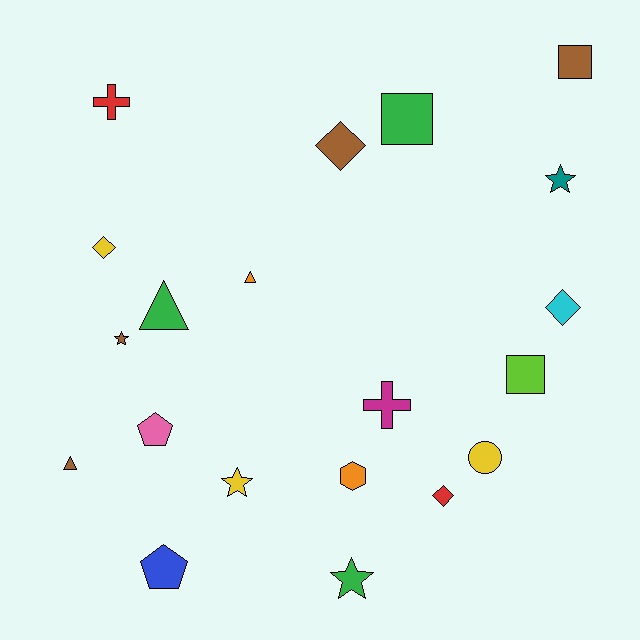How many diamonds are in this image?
There are 4 diamonds.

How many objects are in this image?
There are 20 objects.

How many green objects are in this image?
There are 3 green objects.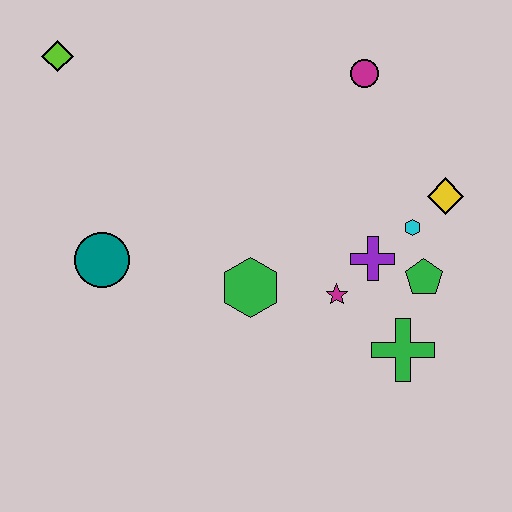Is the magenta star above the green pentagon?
No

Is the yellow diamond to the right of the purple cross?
Yes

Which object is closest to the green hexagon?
The magenta star is closest to the green hexagon.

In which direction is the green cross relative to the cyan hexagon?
The green cross is below the cyan hexagon.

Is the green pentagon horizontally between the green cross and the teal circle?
No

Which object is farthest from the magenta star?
The lime diamond is farthest from the magenta star.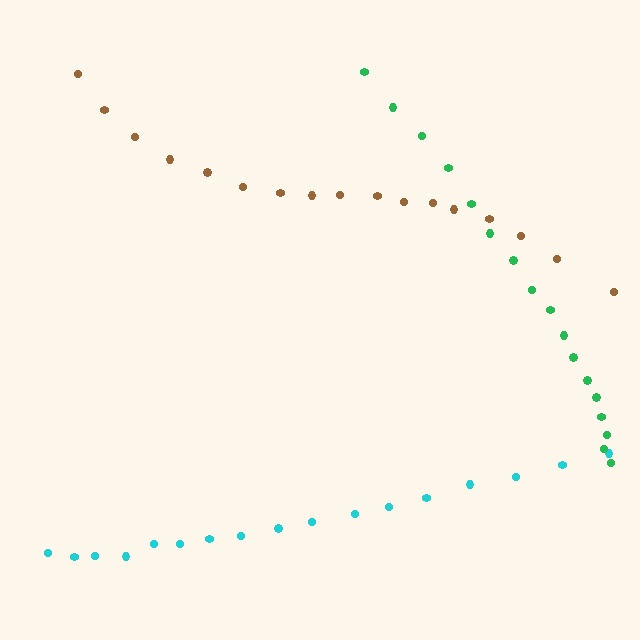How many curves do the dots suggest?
There are 3 distinct paths.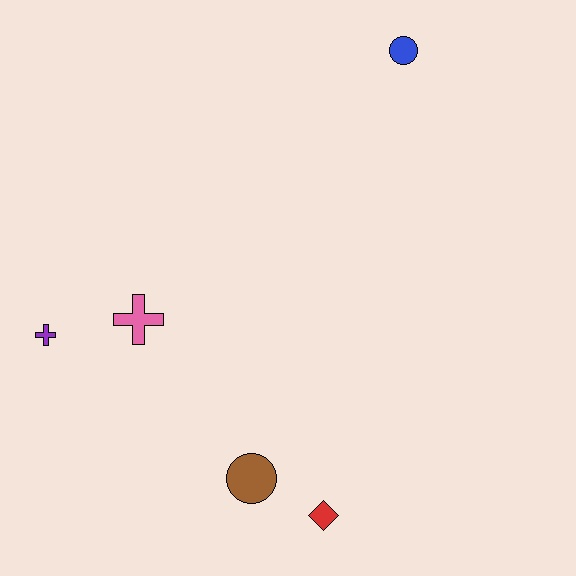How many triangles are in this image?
There are no triangles.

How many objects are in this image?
There are 5 objects.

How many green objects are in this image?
There are no green objects.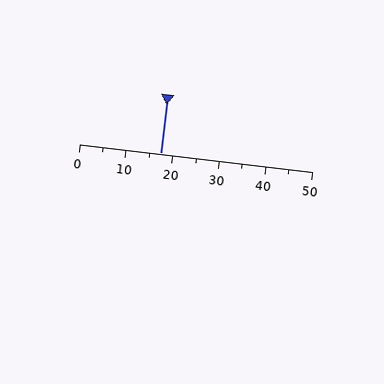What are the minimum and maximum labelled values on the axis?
The axis runs from 0 to 50.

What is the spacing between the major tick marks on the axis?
The major ticks are spaced 10 apart.